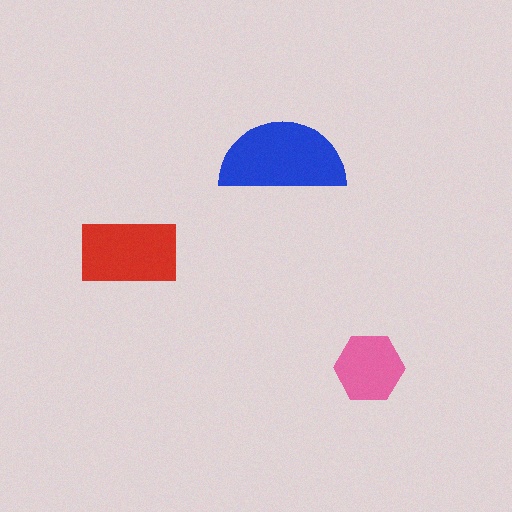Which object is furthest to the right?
The pink hexagon is rightmost.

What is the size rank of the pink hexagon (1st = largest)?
3rd.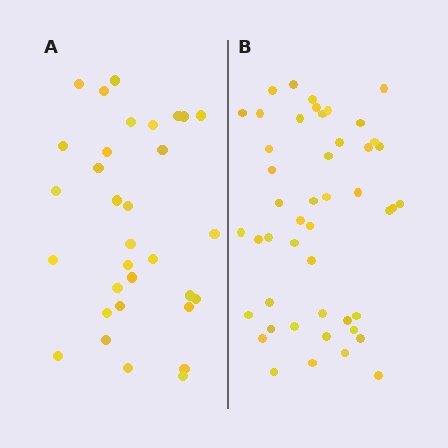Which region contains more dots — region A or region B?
Region B (the right region) has more dots.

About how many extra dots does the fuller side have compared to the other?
Region B has approximately 15 more dots than region A.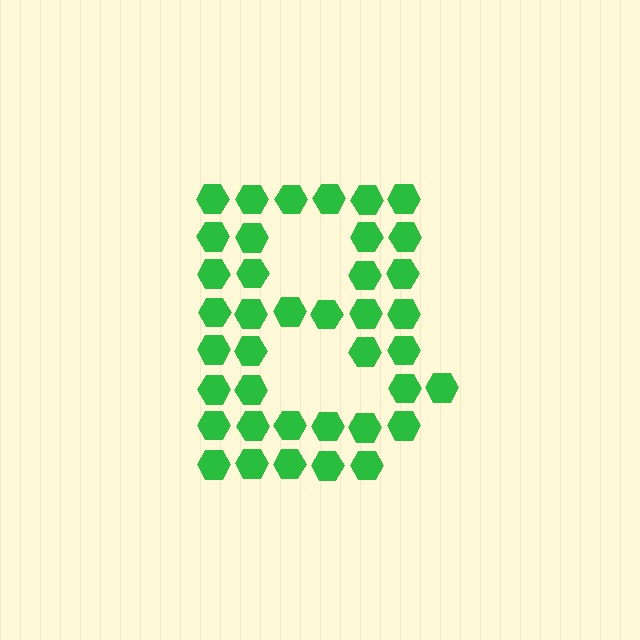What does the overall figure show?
The overall figure shows the letter B.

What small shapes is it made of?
It is made of small hexagons.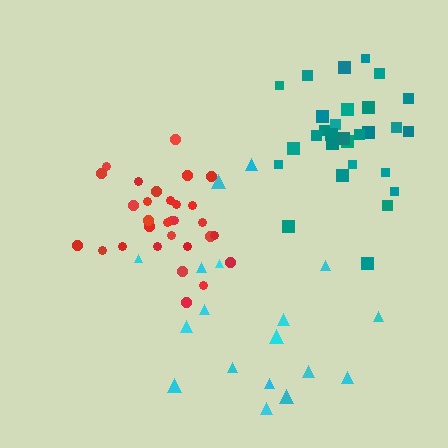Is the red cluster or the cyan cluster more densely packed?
Red.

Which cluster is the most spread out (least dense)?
Cyan.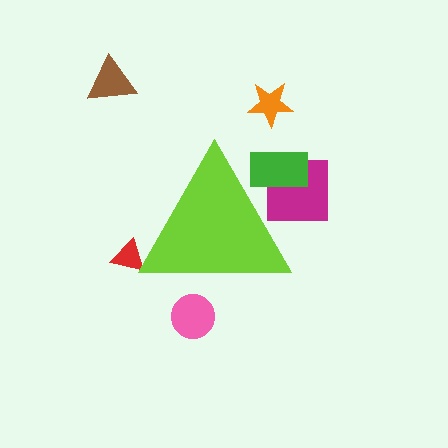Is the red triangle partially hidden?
Yes, the red triangle is partially hidden behind the lime triangle.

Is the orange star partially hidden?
No, the orange star is fully visible.